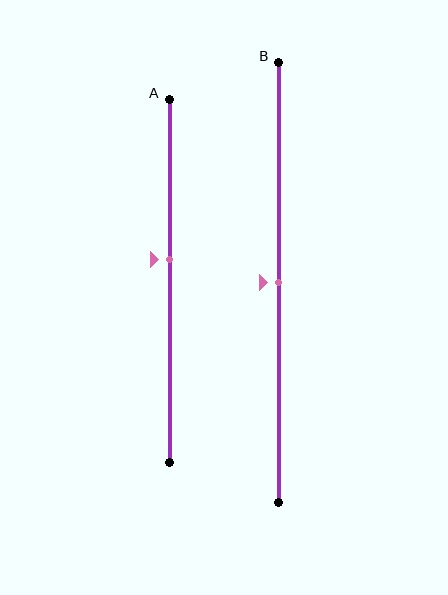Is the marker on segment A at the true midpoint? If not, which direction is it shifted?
No, the marker on segment A is shifted upward by about 6% of the segment length.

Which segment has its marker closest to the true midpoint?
Segment B has its marker closest to the true midpoint.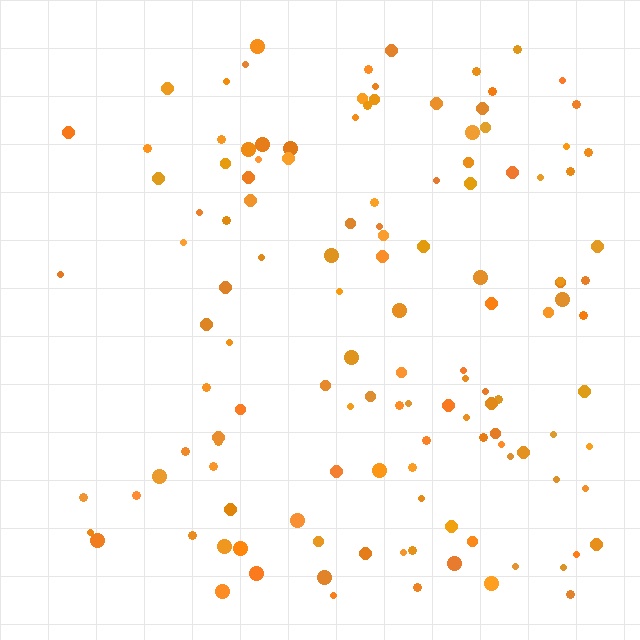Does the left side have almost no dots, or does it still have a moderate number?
Still a moderate number, just noticeably fewer than the right.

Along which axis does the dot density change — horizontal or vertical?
Horizontal.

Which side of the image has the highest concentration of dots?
The right.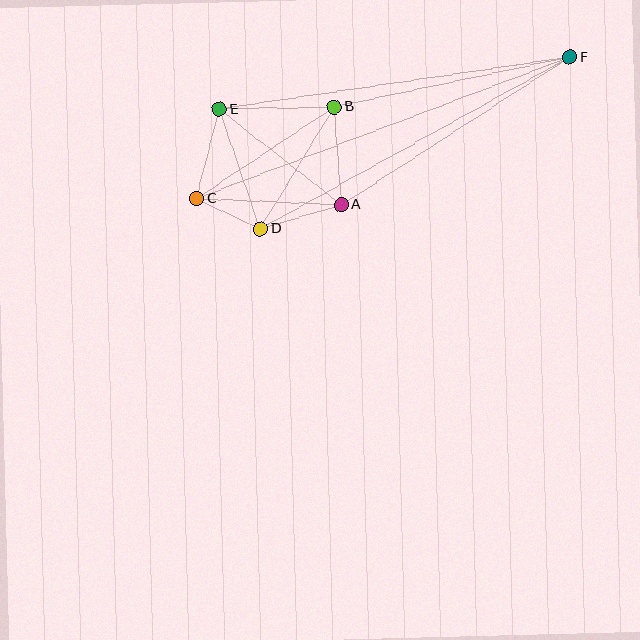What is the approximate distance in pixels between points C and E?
The distance between C and E is approximately 92 pixels.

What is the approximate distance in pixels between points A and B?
The distance between A and B is approximately 98 pixels.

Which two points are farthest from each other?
Points C and F are farthest from each other.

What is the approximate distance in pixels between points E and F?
The distance between E and F is approximately 355 pixels.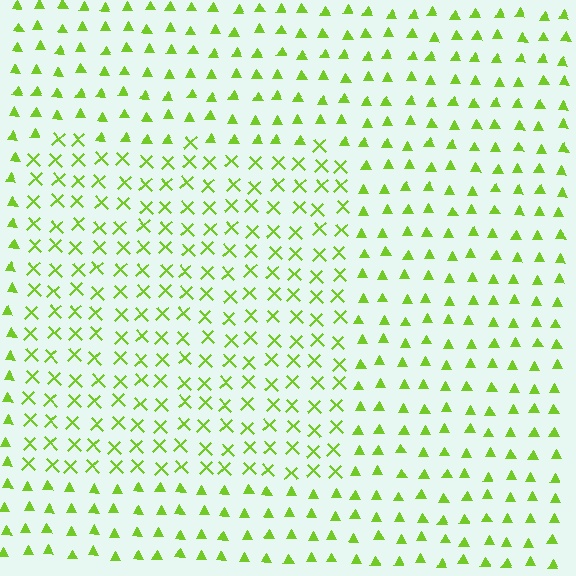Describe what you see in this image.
The image is filled with small lime elements arranged in a uniform grid. A rectangle-shaped region contains X marks, while the surrounding area contains triangles. The boundary is defined purely by the change in element shape.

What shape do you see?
I see a rectangle.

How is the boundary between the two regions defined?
The boundary is defined by a change in element shape: X marks inside vs. triangles outside. All elements share the same color and spacing.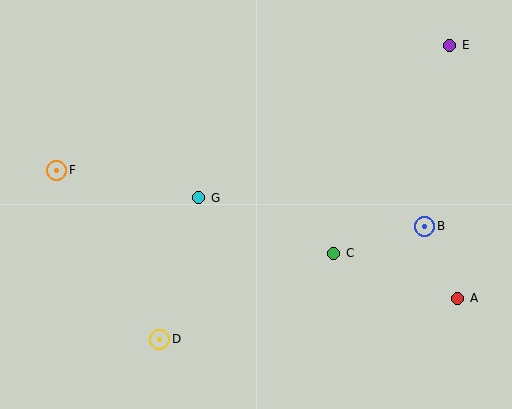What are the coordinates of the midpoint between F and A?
The midpoint between F and A is at (257, 234).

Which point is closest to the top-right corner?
Point E is closest to the top-right corner.